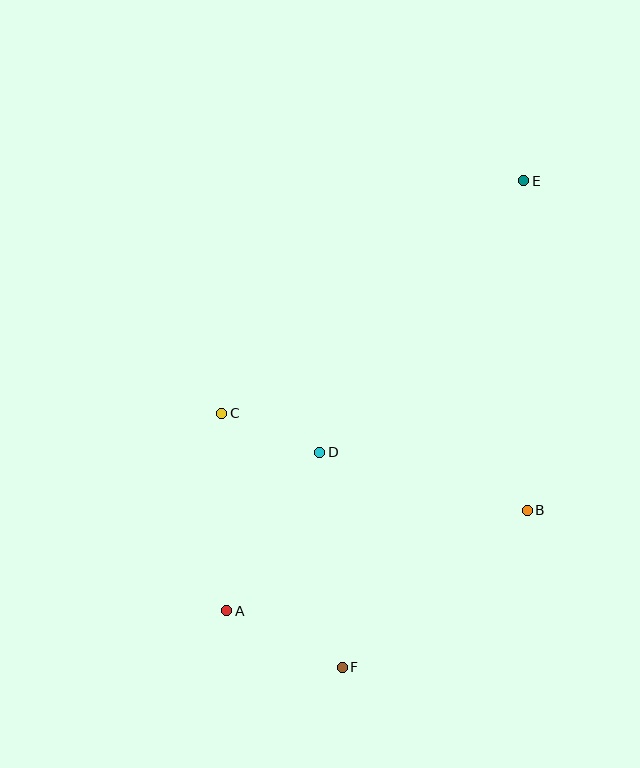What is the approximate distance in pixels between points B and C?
The distance between B and C is approximately 320 pixels.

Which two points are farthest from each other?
Points A and E are farthest from each other.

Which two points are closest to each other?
Points C and D are closest to each other.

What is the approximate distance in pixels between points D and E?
The distance between D and E is approximately 340 pixels.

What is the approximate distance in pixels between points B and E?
The distance between B and E is approximately 329 pixels.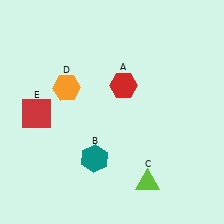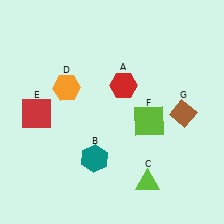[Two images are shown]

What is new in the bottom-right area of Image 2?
A lime square (F) was added in the bottom-right area of Image 2.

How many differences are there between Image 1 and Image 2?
There are 2 differences between the two images.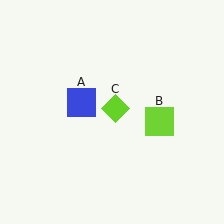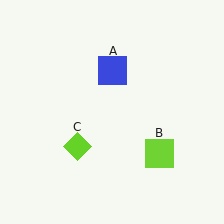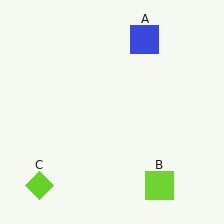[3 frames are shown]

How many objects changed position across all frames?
3 objects changed position: blue square (object A), lime square (object B), lime diamond (object C).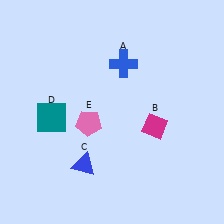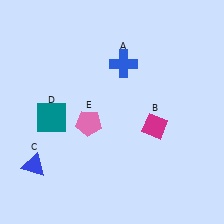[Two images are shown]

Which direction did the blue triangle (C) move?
The blue triangle (C) moved left.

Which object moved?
The blue triangle (C) moved left.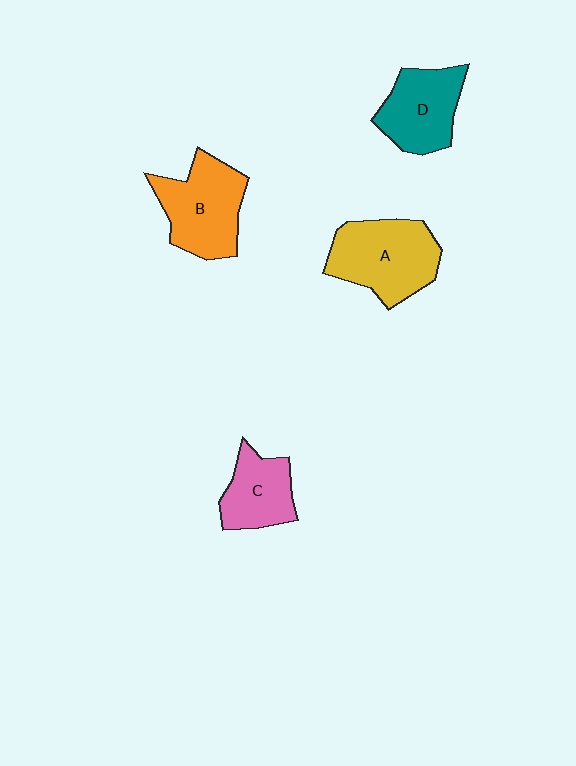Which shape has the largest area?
Shape A (yellow).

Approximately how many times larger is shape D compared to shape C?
Approximately 1.2 times.